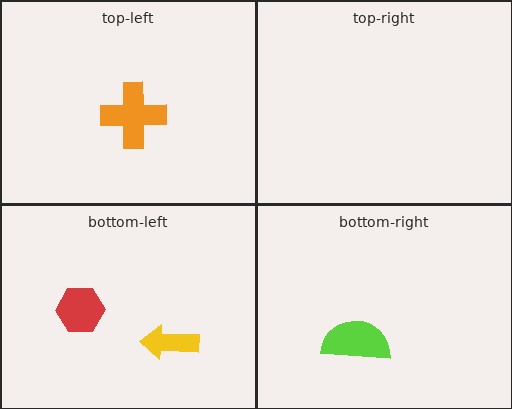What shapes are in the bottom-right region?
The lime semicircle.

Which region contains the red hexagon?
The bottom-left region.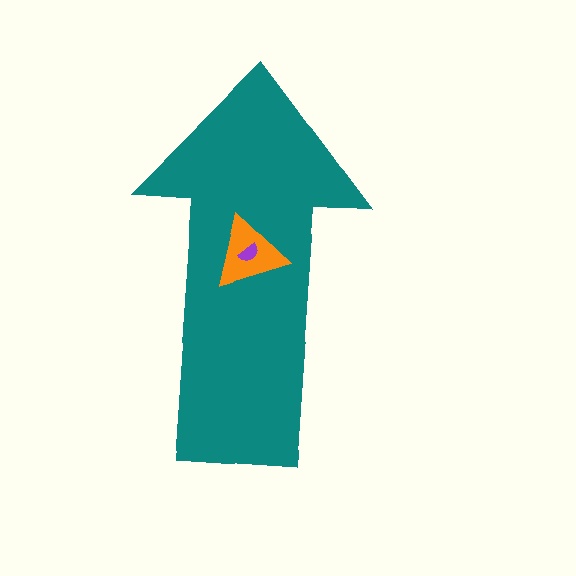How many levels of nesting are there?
3.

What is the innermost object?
The purple semicircle.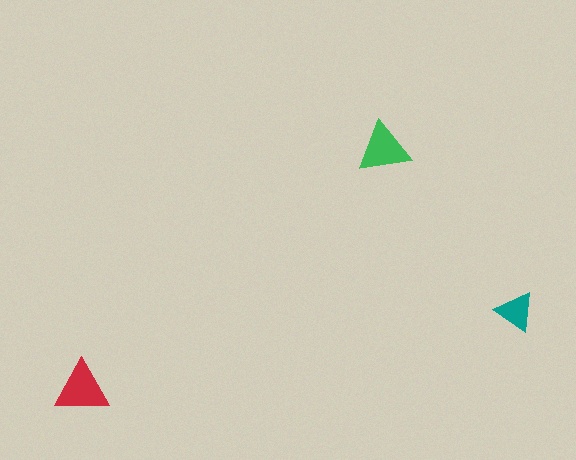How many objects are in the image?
There are 3 objects in the image.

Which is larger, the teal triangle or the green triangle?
The green one.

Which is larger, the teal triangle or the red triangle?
The red one.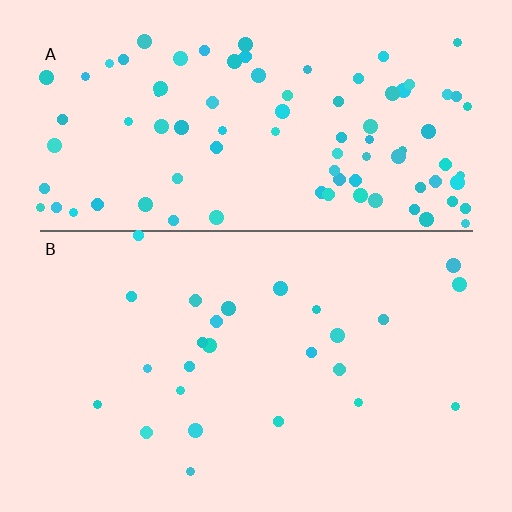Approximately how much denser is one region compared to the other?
Approximately 3.5× — region A over region B.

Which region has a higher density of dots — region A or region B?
A (the top).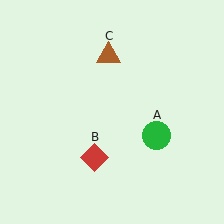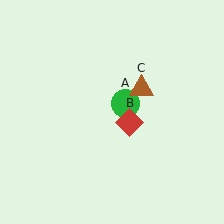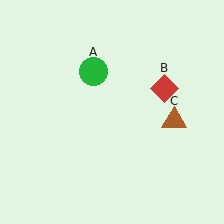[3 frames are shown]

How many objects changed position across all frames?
3 objects changed position: green circle (object A), red diamond (object B), brown triangle (object C).